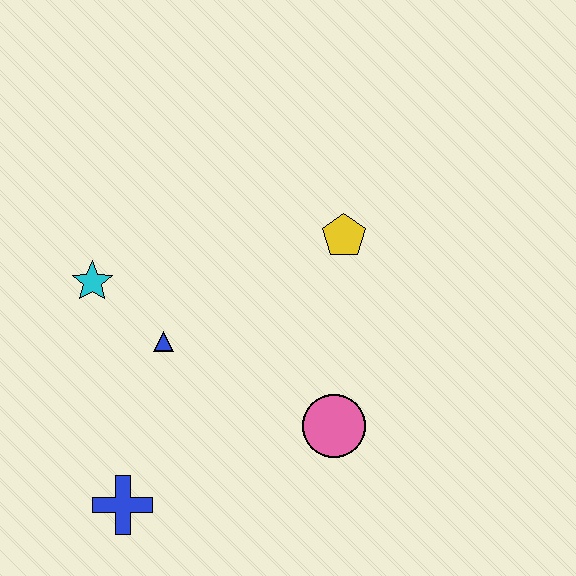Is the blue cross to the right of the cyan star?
Yes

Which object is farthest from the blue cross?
The yellow pentagon is farthest from the blue cross.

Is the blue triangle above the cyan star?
No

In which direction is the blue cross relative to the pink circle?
The blue cross is to the left of the pink circle.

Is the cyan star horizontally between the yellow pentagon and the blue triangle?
No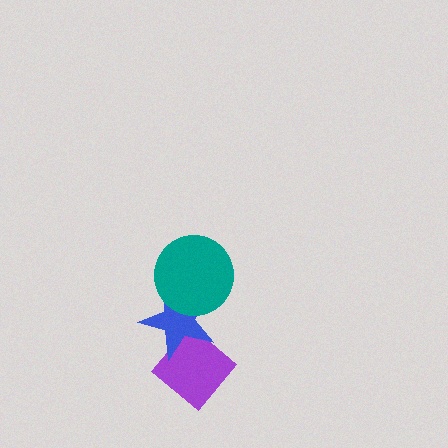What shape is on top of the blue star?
The teal circle is on top of the blue star.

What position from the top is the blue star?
The blue star is 2nd from the top.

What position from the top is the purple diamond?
The purple diamond is 3rd from the top.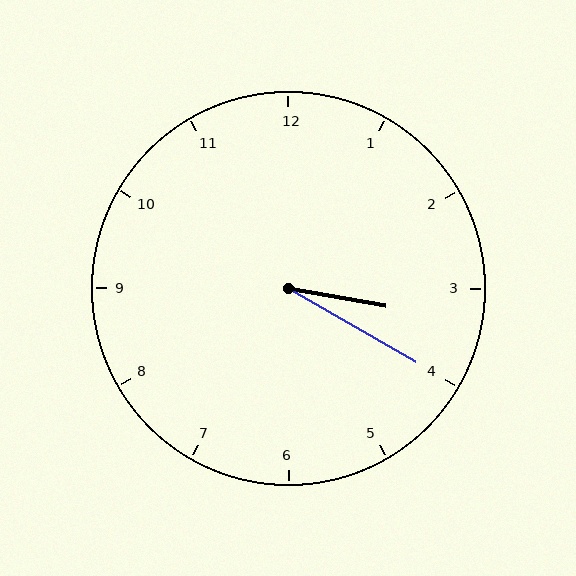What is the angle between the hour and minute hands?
Approximately 20 degrees.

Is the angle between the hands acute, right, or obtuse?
It is acute.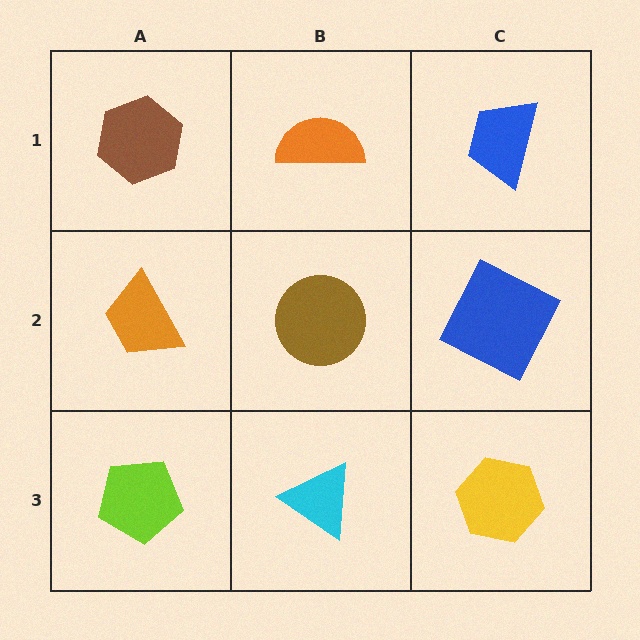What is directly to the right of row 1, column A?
An orange semicircle.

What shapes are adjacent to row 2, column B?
An orange semicircle (row 1, column B), a cyan triangle (row 3, column B), an orange trapezoid (row 2, column A), a blue square (row 2, column C).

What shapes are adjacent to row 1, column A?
An orange trapezoid (row 2, column A), an orange semicircle (row 1, column B).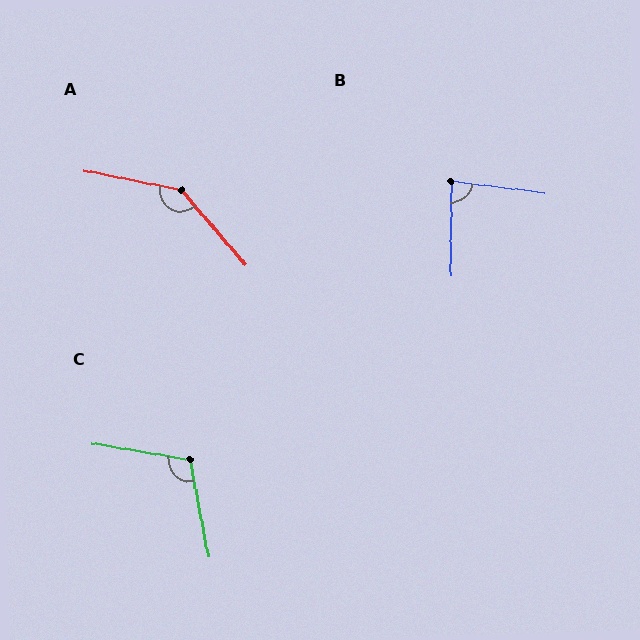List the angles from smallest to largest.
B (84°), C (110°), A (142°).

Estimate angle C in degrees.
Approximately 110 degrees.